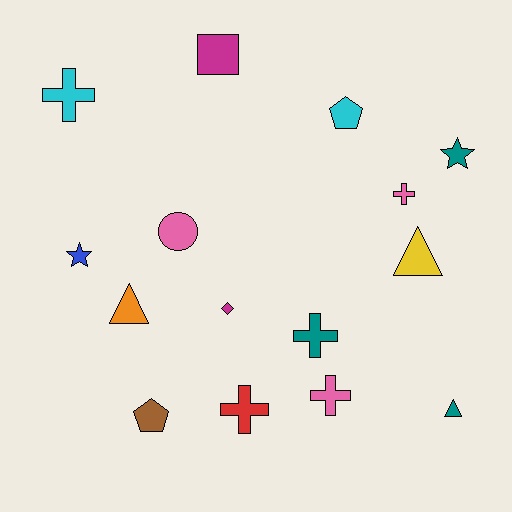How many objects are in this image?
There are 15 objects.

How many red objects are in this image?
There is 1 red object.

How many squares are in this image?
There is 1 square.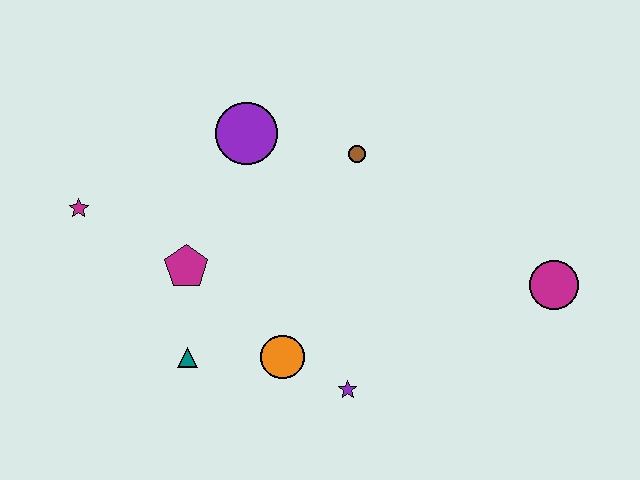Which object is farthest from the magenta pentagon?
The magenta circle is farthest from the magenta pentagon.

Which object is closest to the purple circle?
The brown circle is closest to the purple circle.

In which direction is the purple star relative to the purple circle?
The purple star is below the purple circle.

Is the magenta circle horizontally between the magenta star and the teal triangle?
No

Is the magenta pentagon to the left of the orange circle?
Yes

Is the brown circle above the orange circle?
Yes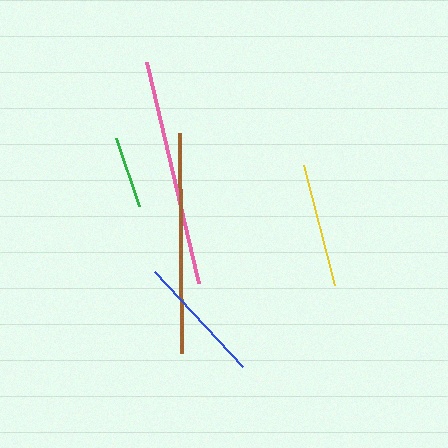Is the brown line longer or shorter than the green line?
The brown line is longer than the green line.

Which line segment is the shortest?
The green line is the shortest at approximately 71 pixels.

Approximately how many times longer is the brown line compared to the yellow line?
The brown line is approximately 1.8 times the length of the yellow line.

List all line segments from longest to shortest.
From longest to shortest: pink, brown, blue, yellow, green.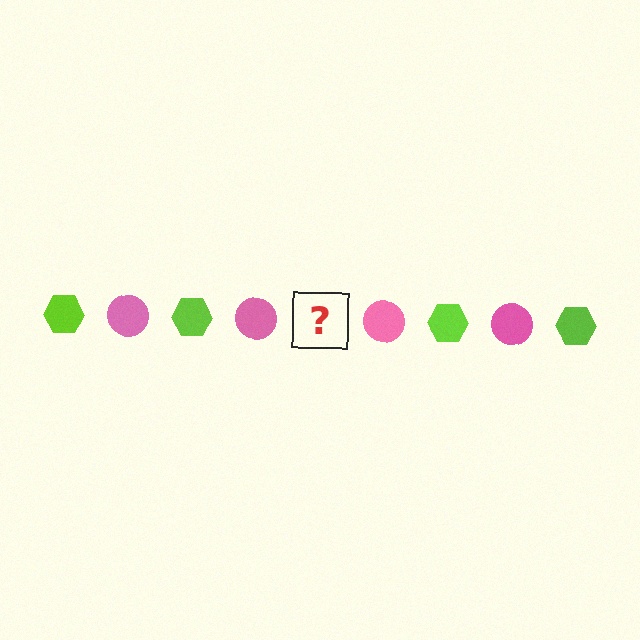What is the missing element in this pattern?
The missing element is a lime hexagon.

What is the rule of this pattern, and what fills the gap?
The rule is that the pattern alternates between lime hexagon and pink circle. The gap should be filled with a lime hexagon.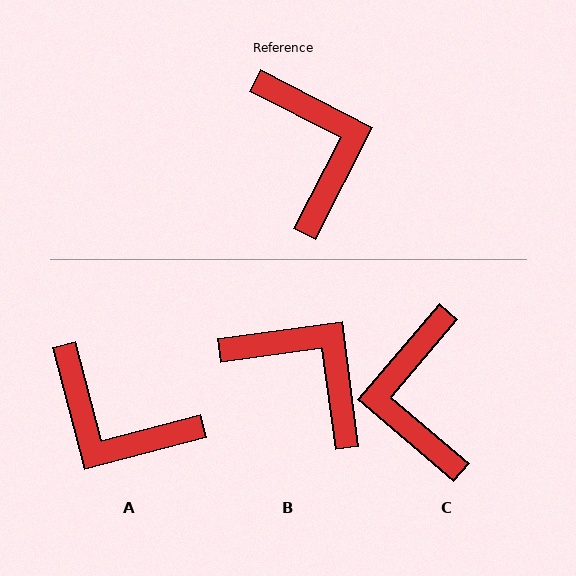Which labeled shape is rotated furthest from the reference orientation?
C, about 167 degrees away.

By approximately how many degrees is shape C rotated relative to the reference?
Approximately 167 degrees counter-clockwise.